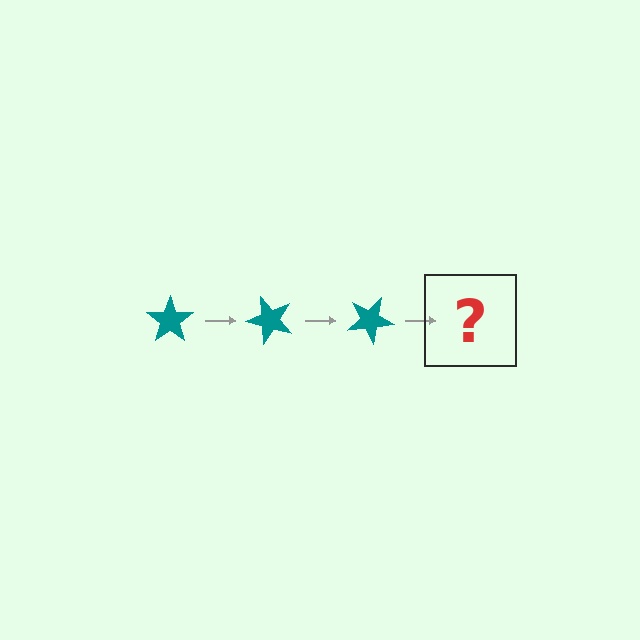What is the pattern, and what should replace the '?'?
The pattern is that the star rotates 50 degrees each step. The '?' should be a teal star rotated 150 degrees.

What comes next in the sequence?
The next element should be a teal star rotated 150 degrees.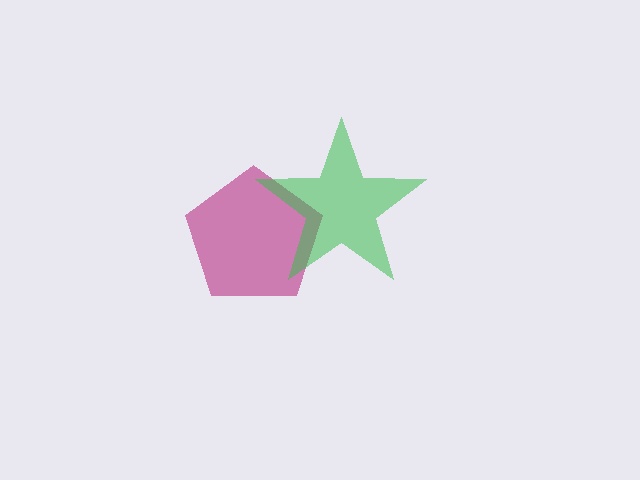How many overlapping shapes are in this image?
There are 2 overlapping shapes in the image.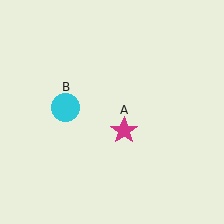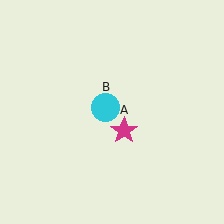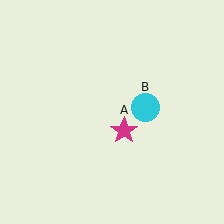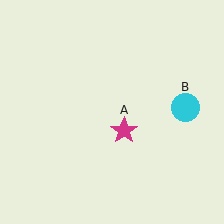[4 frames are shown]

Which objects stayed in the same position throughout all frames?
Magenta star (object A) remained stationary.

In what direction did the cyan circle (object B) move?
The cyan circle (object B) moved right.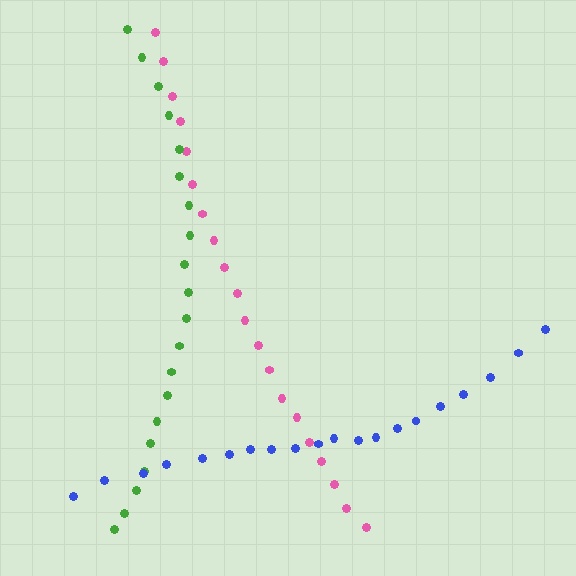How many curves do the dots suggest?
There are 3 distinct paths.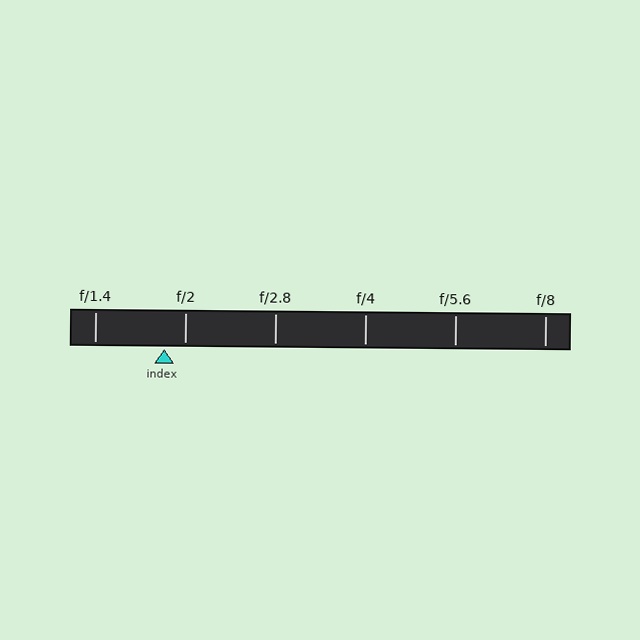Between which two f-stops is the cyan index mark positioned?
The index mark is between f/1.4 and f/2.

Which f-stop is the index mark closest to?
The index mark is closest to f/2.